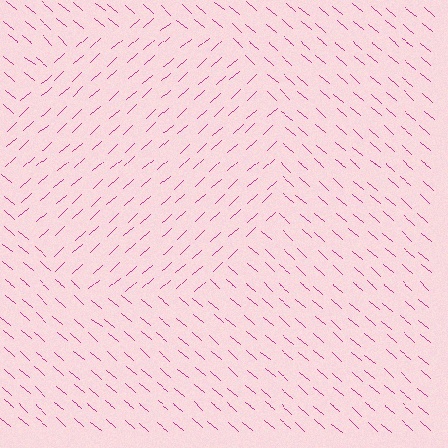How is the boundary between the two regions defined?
The boundary is defined purely by a change in line orientation (approximately 82 degrees difference). All lines are the same color and thickness.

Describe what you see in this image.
The image is filled with small magenta line segments. A circle region in the image has lines oriented differently from the surrounding lines, creating a visible texture boundary.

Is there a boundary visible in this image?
Yes, there is a texture boundary formed by a change in line orientation.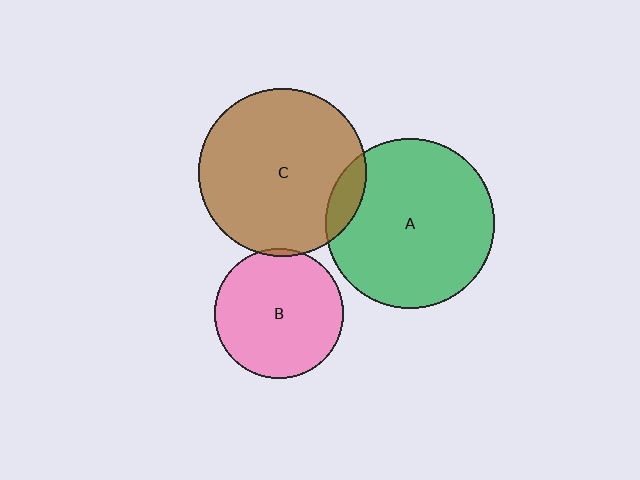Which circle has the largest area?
Circle A (green).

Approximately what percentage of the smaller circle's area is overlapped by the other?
Approximately 10%.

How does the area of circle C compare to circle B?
Approximately 1.7 times.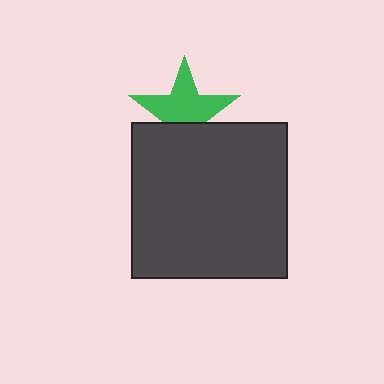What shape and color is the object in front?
The object in front is a dark gray square.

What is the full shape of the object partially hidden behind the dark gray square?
The partially hidden object is a green star.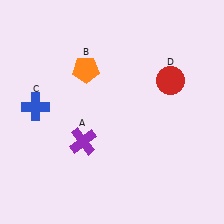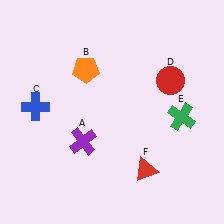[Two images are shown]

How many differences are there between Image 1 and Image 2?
There are 2 differences between the two images.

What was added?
A green cross (E), a red triangle (F) were added in Image 2.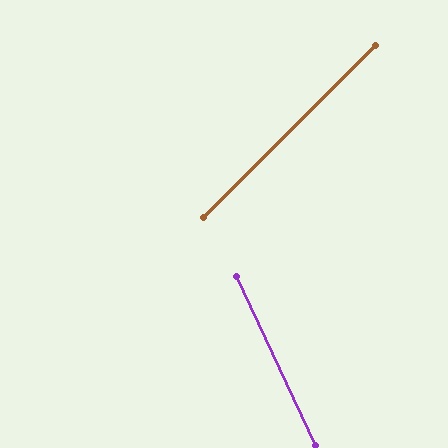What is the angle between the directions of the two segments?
Approximately 70 degrees.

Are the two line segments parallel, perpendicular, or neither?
Neither parallel nor perpendicular — they differ by about 70°.